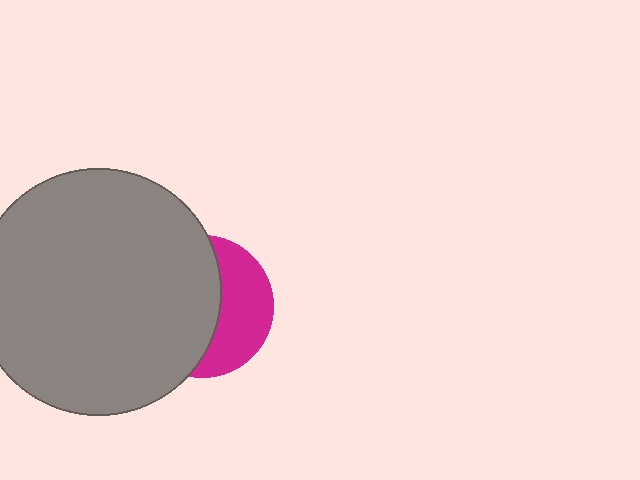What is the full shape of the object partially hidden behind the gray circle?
The partially hidden object is a magenta circle.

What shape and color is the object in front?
The object in front is a gray circle.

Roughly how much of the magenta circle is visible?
A small part of it is visible (roughly 40%).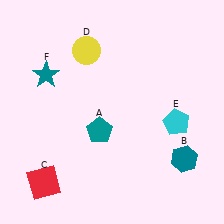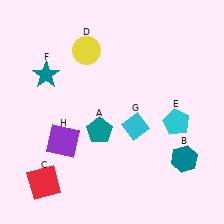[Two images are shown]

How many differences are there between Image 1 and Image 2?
There are 2 differences between the two images.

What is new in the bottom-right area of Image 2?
A cyan diamond (G) was added in the bottom-right area of Image 2.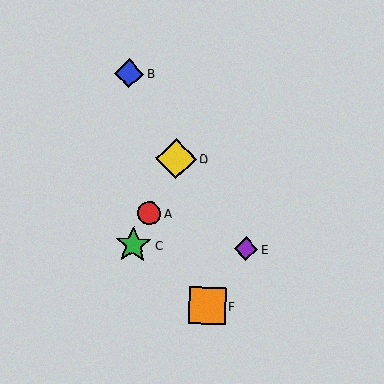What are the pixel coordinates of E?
Object E is at (246, 249).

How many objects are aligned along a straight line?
3 objects (A, C, D) are aligned along a straight line.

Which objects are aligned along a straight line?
Objects A, C, D are aligned along a straight line.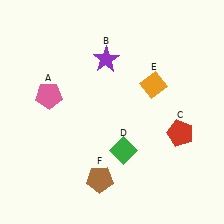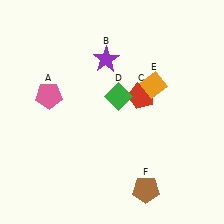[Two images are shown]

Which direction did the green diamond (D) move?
The green diamond (D) moved up.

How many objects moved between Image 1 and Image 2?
3 objects moved between the two images.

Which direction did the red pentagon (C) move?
The red pentagon (C) moved left.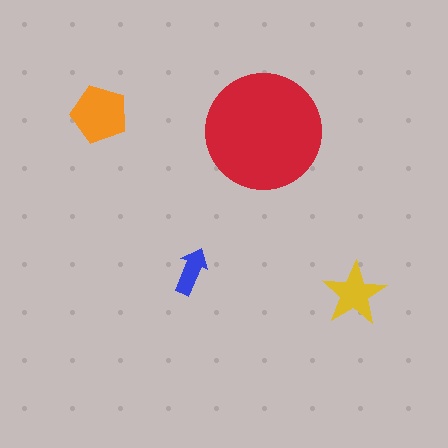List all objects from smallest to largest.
The blue arrow, the yellow star, the orange pentagon, the red circle.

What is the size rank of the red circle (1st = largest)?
1st.